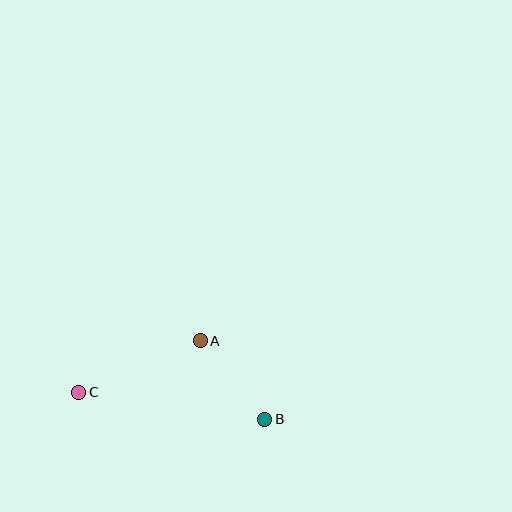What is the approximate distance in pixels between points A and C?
The distance between A and C is approximately 132 pixels.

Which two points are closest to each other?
Points A and B are closest to each other.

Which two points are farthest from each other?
Points B and C are farthest from each other.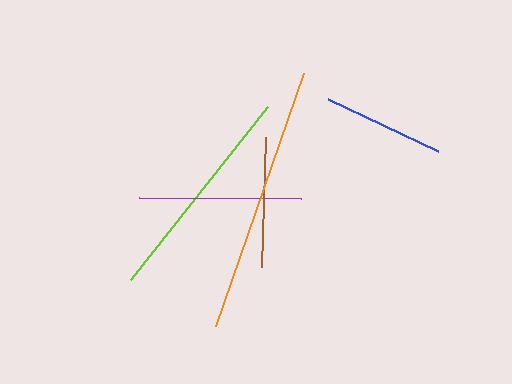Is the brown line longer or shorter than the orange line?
The orange line is longer than the brown line.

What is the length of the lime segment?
The lime segment is approximately 221 pixels long.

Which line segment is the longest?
The orange line is the longest at approximately 267 pixels.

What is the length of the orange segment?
The orange segment is approximately 267 pixels long.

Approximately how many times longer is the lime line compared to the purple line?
The lime line is approximately 1.4 times the length of the purple line.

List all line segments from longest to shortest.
From longest to shortest: orange, lime, purple, brown, blue.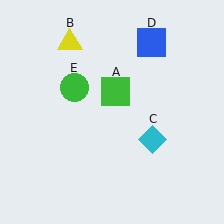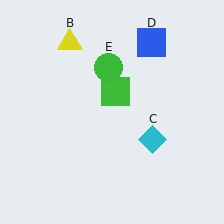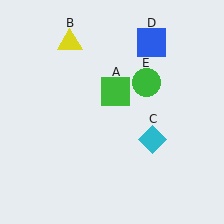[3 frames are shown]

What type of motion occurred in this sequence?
The green circle (object E) rotated clockwise around the center of the scene.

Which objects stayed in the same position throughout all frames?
Green square (object A) and yellow triangle (object B) and cyan diamond (object C) and blue square (object D) remained stationary.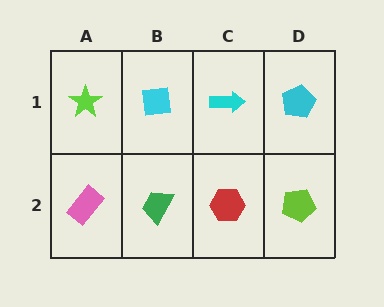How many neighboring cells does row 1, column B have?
3.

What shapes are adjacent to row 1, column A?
A pink rectangle (row 2, column A), a cyan square (row 1, column B).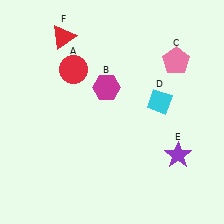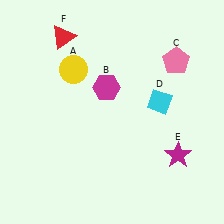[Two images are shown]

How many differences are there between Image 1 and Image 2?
There are 2 differences between the two images.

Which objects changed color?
A changed from red to yellow. E changed from purple to magenta.